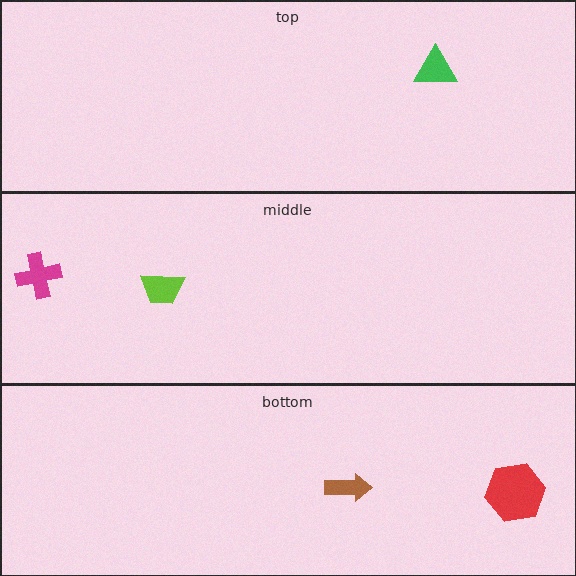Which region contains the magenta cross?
The middle region.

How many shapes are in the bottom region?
2.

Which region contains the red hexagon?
The bottom region.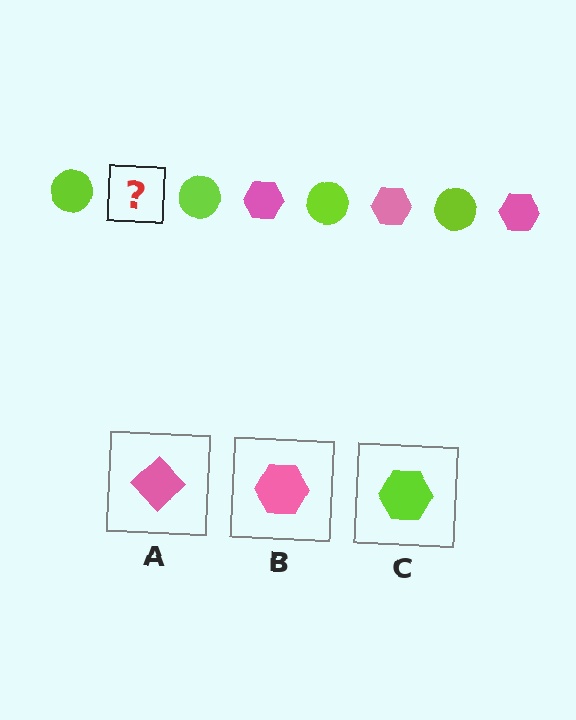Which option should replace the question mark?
Option B.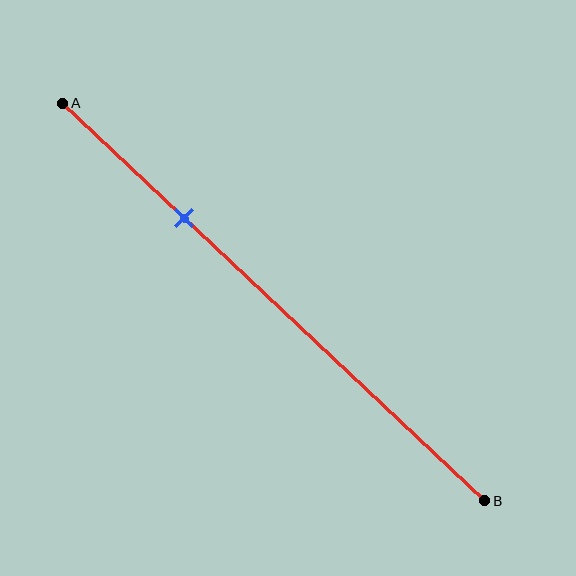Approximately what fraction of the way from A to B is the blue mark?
The blue mark is approximately 30% of the way from A to B.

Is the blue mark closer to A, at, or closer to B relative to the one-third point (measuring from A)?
The blue mark is closer to point A than the one-third point of segment AB.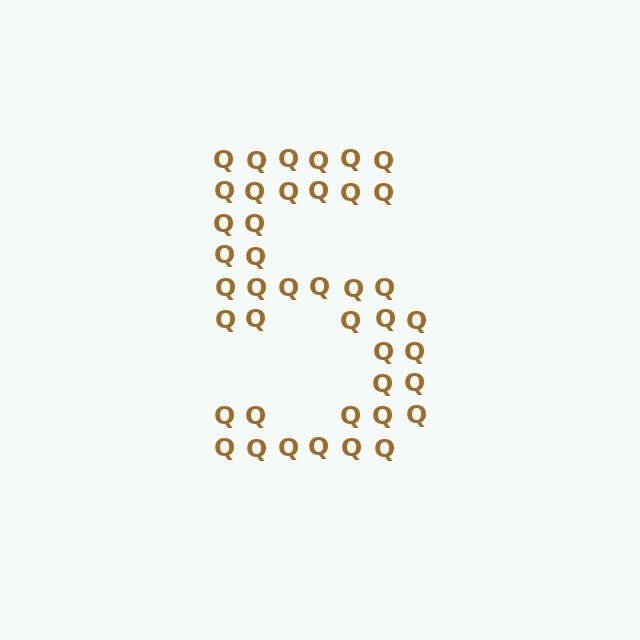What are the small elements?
The small elements are letter Q's.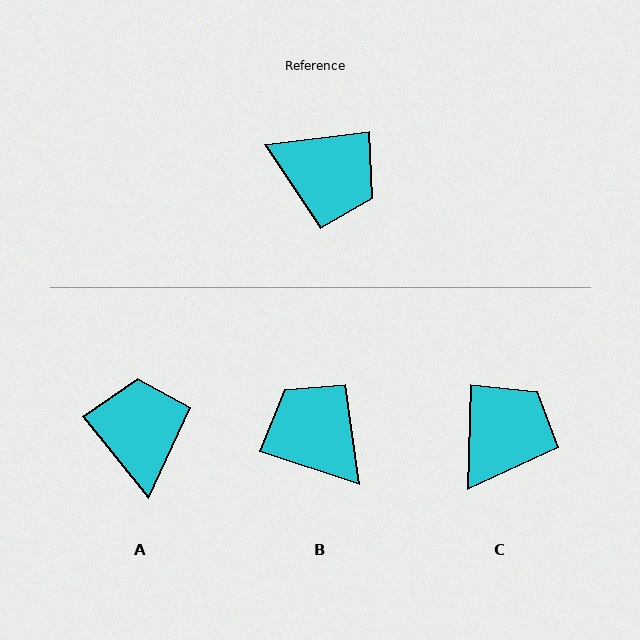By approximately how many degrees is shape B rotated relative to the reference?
Approximately 155 degrees counter-clockwise.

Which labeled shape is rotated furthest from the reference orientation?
B, about 155 degrees away.